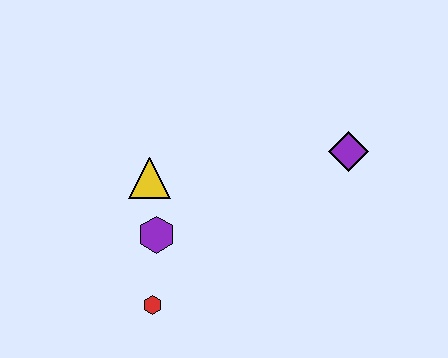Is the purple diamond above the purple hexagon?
Yes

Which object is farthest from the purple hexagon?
The purple diamond is farthest from the purple hexagon.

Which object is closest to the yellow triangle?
The purple hexagon is closest to the yellow triangle.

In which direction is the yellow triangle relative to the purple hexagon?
The yellow triangle is above the purple hexagon.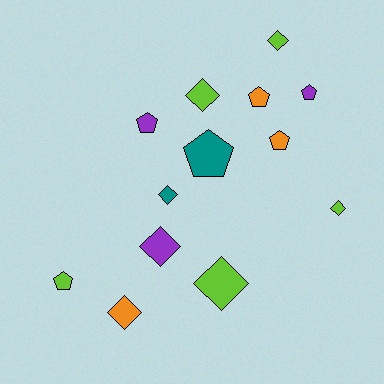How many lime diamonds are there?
There are 4 lime diamonds.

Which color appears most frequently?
Lime, with 5 objects.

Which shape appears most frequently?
Diamond, with 7 objects.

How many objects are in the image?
There are 13 objects.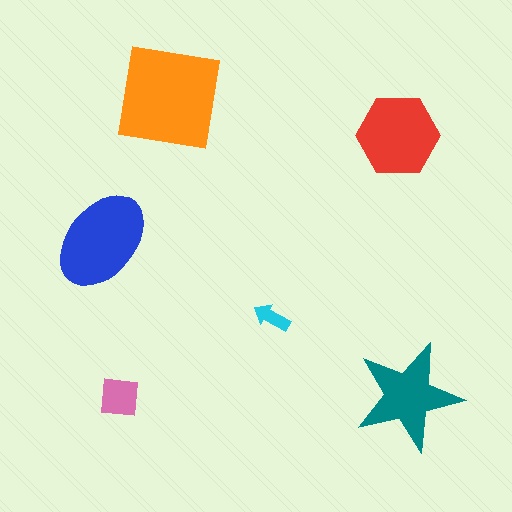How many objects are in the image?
There are 6 objects in the image.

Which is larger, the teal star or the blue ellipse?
The blue ellipse.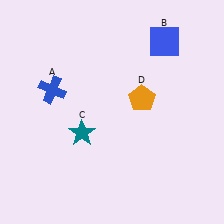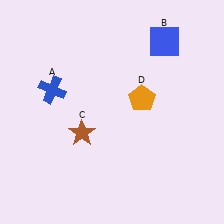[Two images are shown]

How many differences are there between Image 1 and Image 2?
There is 1 difference between the two images.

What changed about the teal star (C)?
In Image 1, C is teal. In Image 2, it changed to brown.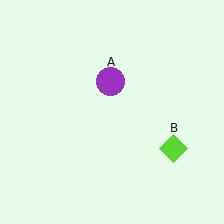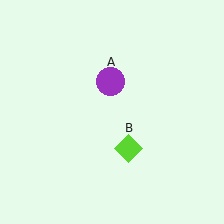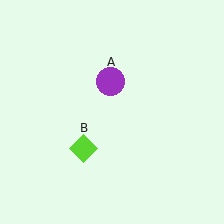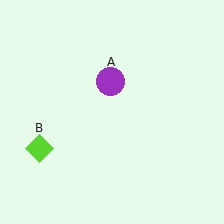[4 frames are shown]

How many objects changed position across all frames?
1 object changed position: lime diamond (object B).